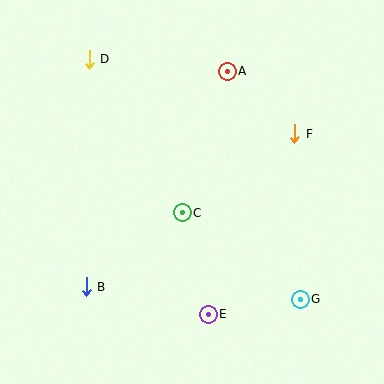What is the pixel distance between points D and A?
The distance between D and A is 139 pixels.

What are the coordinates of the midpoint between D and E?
The midpoint between D and E is at (149, 187).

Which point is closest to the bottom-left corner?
Point B is closest to the bottom-left corner.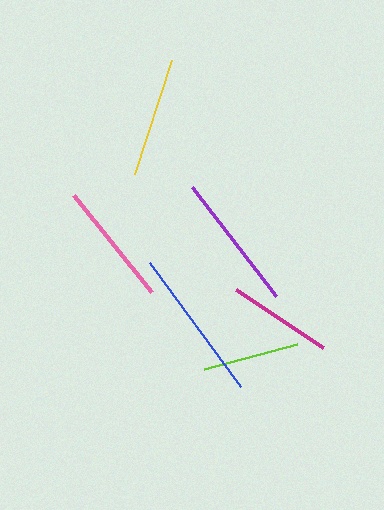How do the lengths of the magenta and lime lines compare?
The magenta and lime lines are approximately the same length.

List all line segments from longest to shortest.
From longest to shortest: blue, purple, pink, yellow, magenta, lime.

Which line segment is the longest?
The blue line is the longest at approximately 154 pixels.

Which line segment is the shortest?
The lime line is the shortest at approximately 96 pixels.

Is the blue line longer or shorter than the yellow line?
The blue line is longer than the yellow line.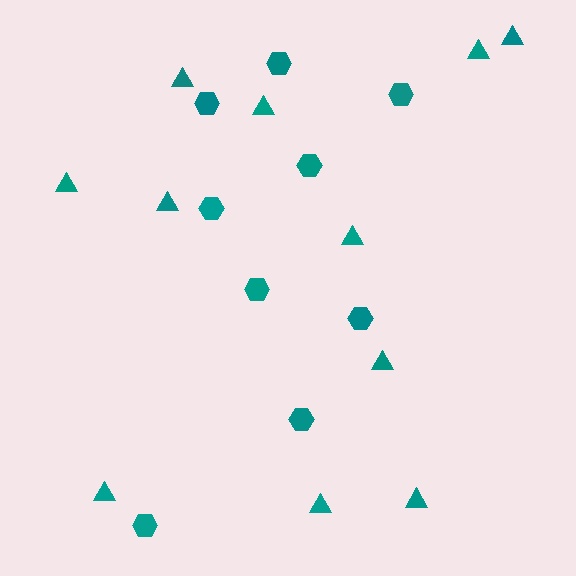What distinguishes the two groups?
There are 2 groups: one group of hexagons (9) and one group of triangles (11).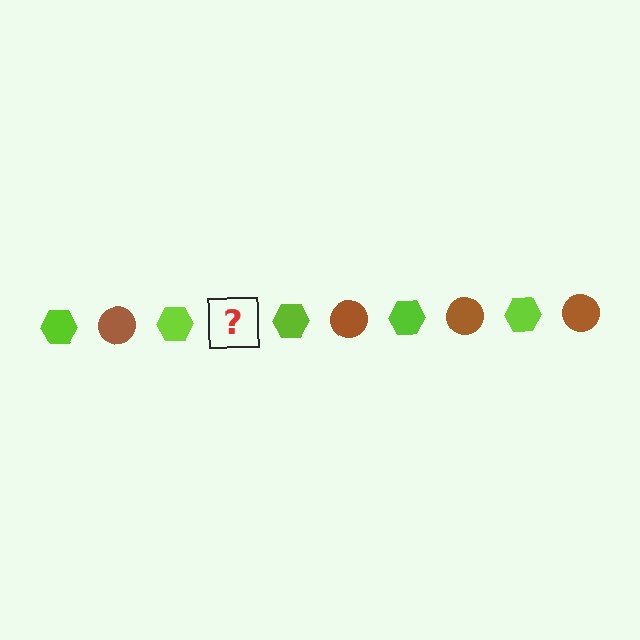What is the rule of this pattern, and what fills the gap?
The rule is that the pattern alternates between lime hexagon and brown circle. The gap should be filled with a brown circle.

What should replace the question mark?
The question mark should be replaced with a brown circle.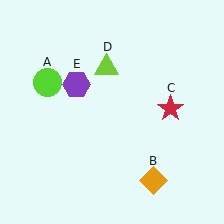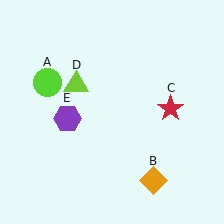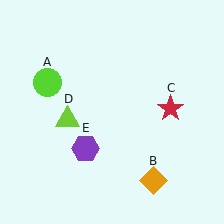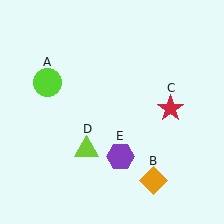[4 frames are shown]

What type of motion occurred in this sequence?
The lime triangle (object D), purple hexagon (object E) rotated counterclockwise around the center of the scene.